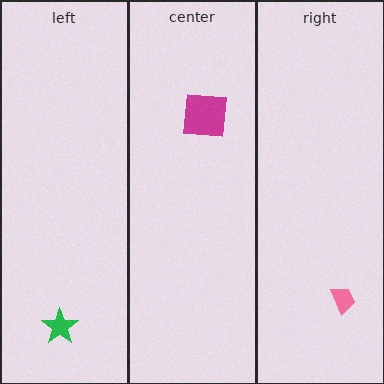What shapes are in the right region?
The pink trapezoid.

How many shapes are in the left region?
1.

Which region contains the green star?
The left region.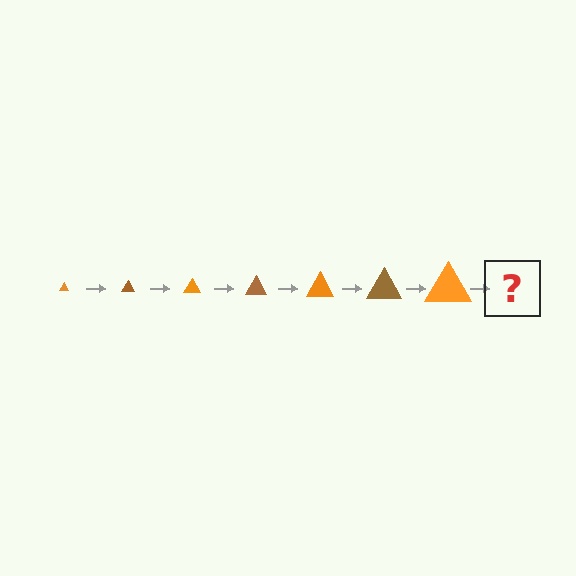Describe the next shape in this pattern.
It should be a brown triangle, larger than the previous one.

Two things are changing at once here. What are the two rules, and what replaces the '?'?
The two rules are that the triangle grows larger each step and the color cycles through orange and brown. The '?' should be a brown triangle, larger than the previous one.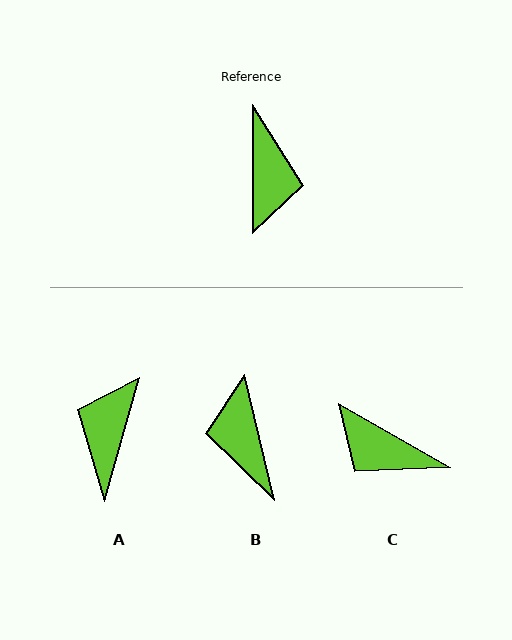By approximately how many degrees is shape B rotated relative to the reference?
Approximately 166 degrees clockwise.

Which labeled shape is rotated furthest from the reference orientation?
B, about 166 degrees away.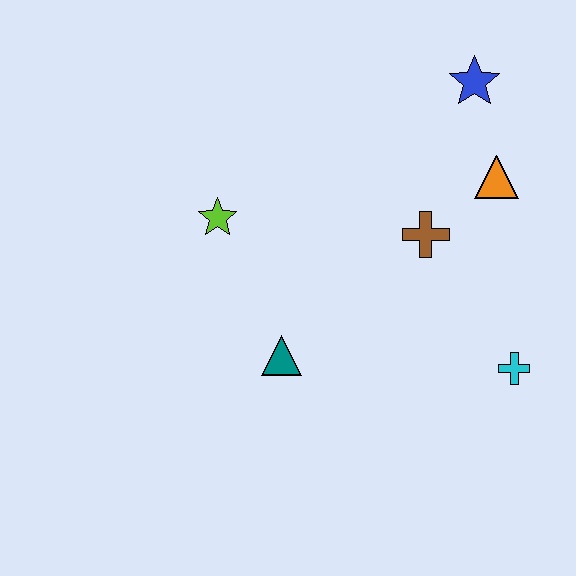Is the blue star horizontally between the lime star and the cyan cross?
Yes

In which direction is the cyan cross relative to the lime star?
The cyan cross is to the right of the lime star.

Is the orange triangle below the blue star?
Yes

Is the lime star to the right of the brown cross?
No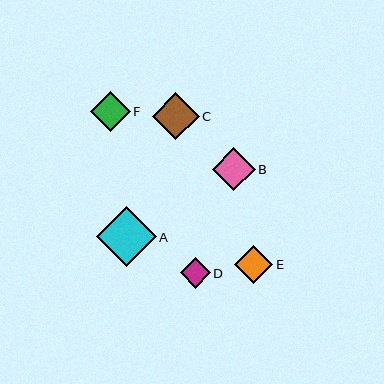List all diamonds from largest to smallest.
From largest to smallest: A, C, B, F, E, D.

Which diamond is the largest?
Diamond A is the largest with a size of approximately 60 pixels.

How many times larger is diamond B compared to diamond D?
Diamond B is approximately 1.4 times the size of diamond D.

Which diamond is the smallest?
Diamond D is the smallest with a size of approximately 30 pixels.